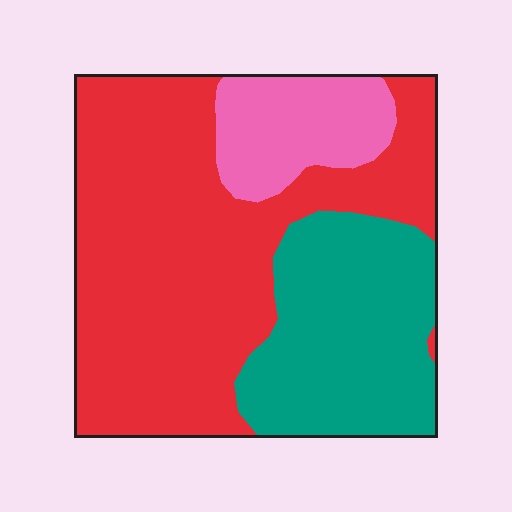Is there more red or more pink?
Red.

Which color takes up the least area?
Pink, at roughly 15%.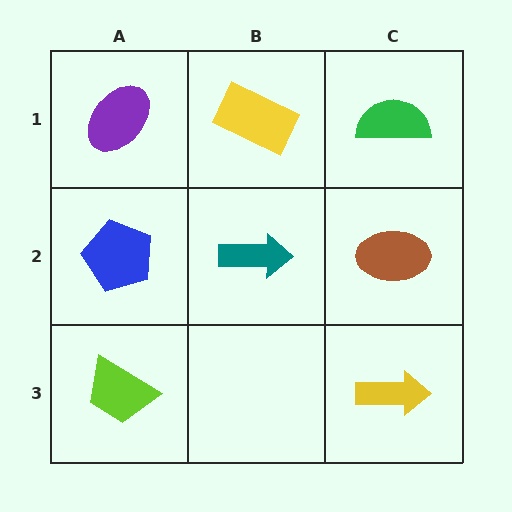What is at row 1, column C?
A green semicircle.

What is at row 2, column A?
A blue pentagon.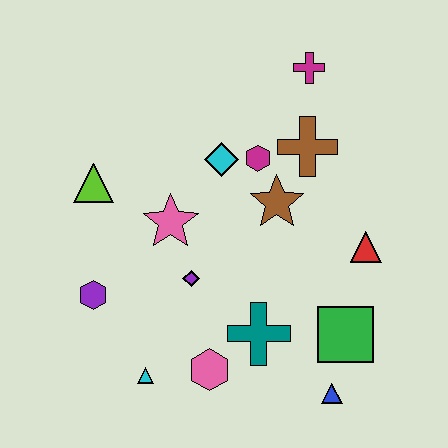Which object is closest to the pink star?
The purple diamond is closest to the pink star.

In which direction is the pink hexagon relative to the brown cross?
The pink hexagon is below the brown cross.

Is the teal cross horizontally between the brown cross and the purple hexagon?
Yes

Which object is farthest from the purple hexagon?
The magenta cross is farthest from the purple hexagon.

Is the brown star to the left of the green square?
Yes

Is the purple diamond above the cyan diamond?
No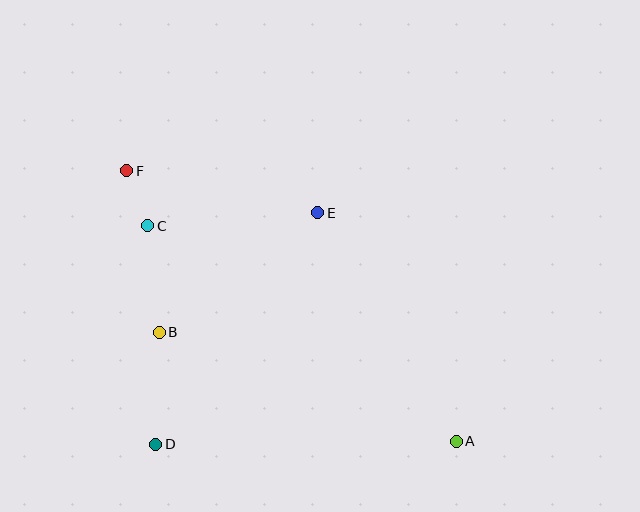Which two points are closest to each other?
Points C and F are closest to each other.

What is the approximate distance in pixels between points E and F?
The distance between E and F is approximately 196 pixels.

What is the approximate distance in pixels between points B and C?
The distance between B and C is approximately 107 pixels.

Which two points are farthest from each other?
Points A and F are farthest from each other.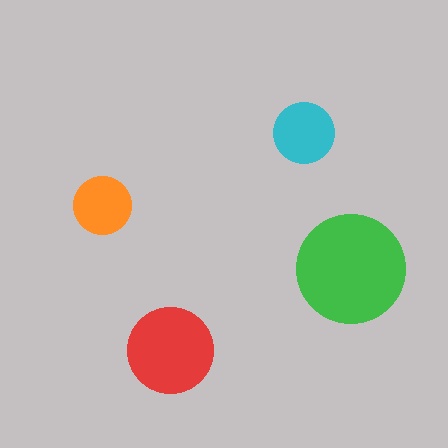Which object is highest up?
The cyan circle is topmost.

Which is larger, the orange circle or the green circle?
The green one.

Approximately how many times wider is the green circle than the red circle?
About 1.5 times wider.